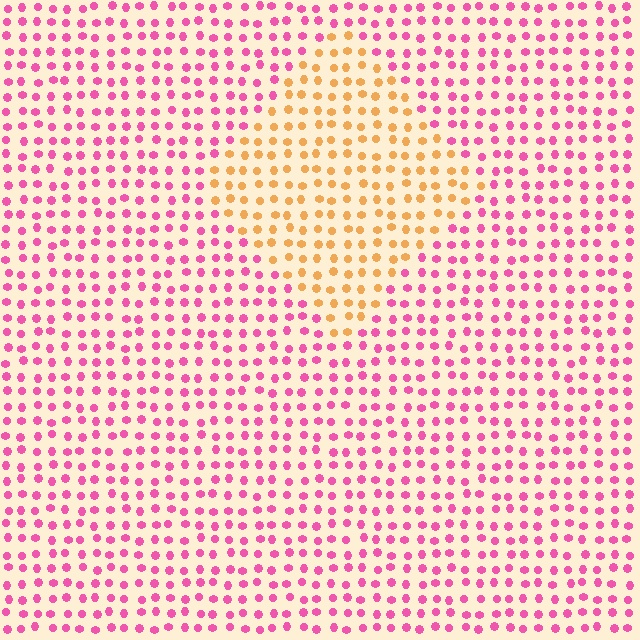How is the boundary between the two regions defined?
The boundary is defined purely by a slight shift in hue (about 67 degrees). Spacing, size, and orientation are identical on both sides.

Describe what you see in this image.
The image is filled with small pink elements in a uniform arrangement. A diamond-shaped region is visible where the elements are tinted to a slightly different hue, forming a subtle color boundary.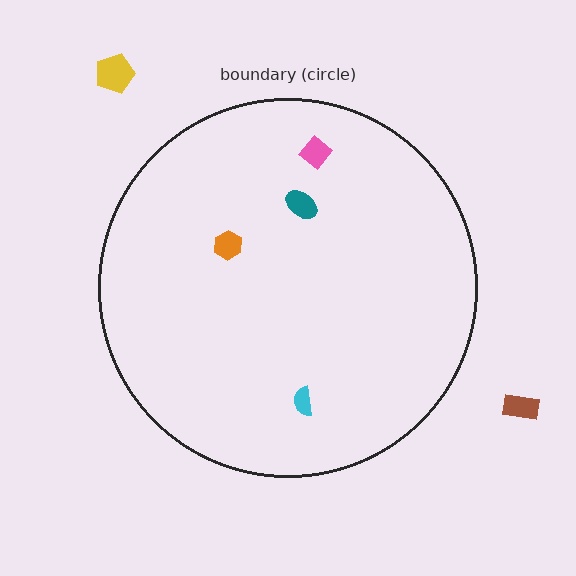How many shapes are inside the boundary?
4 inside, 2 outside.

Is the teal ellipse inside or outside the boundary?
Inside.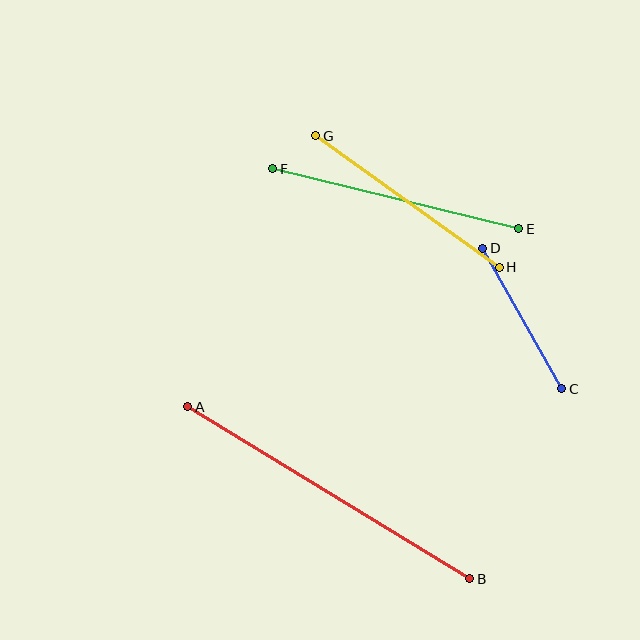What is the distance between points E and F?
The distance is approximately 253 pixels.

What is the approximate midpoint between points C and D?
The midpoint is at approximately (522, 318) pixels.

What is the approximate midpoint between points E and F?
The midpoint is at approximately (396, 199) pixels.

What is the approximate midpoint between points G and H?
The midpoint is at approximately (407, 202) pixels.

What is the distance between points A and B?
The distance is approximately 330 pixels.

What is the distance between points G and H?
The distance is approximately 226 pixels.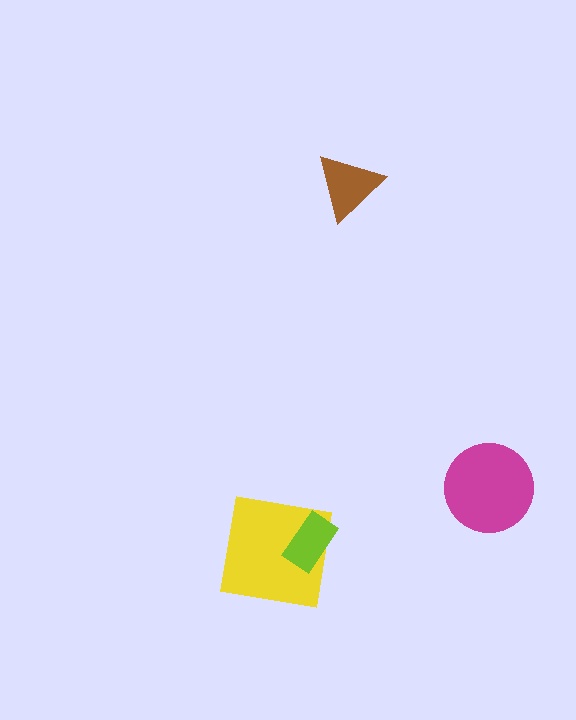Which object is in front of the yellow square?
The lime rectangle is in front of the yellow square.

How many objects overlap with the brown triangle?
0 objects overlap with the brown triangle.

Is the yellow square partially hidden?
Yes, it is partially covered by another shape.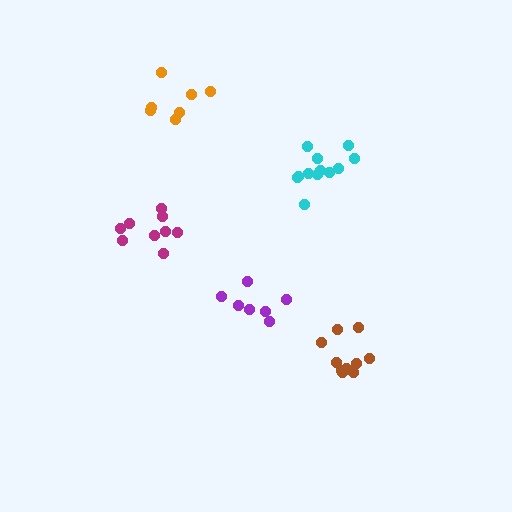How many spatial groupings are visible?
There are 5 spatial groupings.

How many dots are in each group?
Group 1: 9 dots, Group 2: 10 dots, Group 3: 12 dots, Group 4: 7 dots, Group 5: 7 dots (45 total).